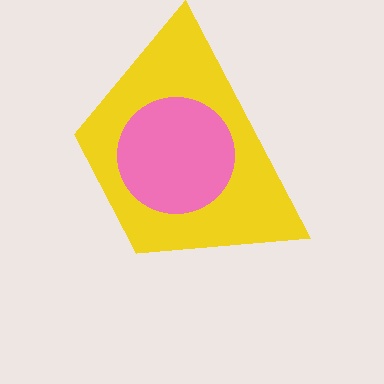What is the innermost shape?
The pink circle.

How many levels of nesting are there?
2.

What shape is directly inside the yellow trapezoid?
The pink circle.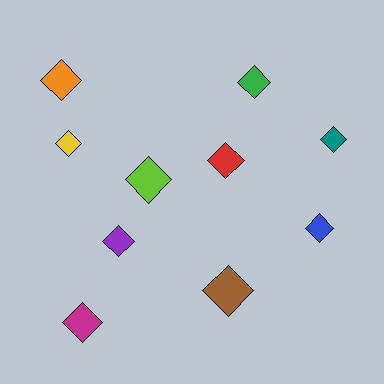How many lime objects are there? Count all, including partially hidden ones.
There is 1 lime object.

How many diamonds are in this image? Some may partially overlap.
There are 10 diamonds.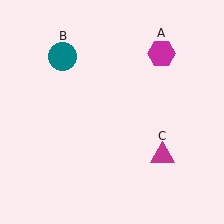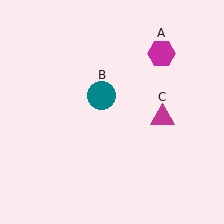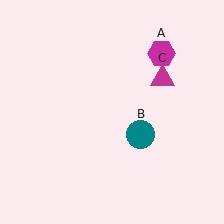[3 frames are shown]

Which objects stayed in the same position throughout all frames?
Magenta hexagon (object A) remained stationary.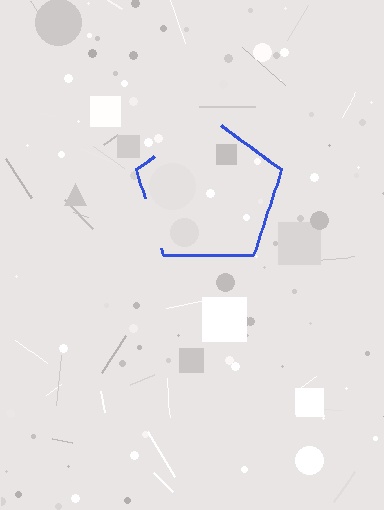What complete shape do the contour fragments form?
The contour fragments form a pentagon.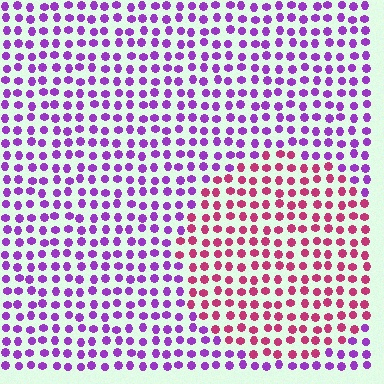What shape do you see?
I see a circle.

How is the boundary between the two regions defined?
The boundary is defined purely by a slight shift in hue (about 50 degrees). Spacing, size, and orientation are identical on both sides.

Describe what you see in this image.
The image is filled with small purple elements in a uniform arrangement. A circle-shaped region is visible where the elements are tinted to a slightly different hue, forming a subtle color boundary.